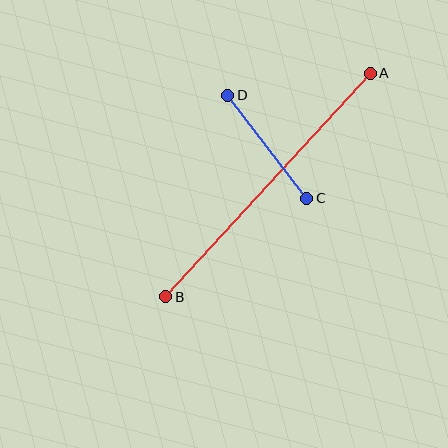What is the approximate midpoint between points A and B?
The midpoint is at approximately (268, 185) pixels.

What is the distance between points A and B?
The distance is approximately 303 pixels.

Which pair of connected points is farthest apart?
Points A and B are farthest apart.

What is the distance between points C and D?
The distance is approximately 130 pixels.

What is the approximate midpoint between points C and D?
The midpoint is at approximately (267, 147) pixels.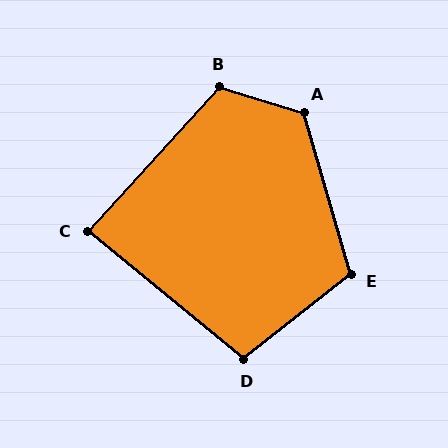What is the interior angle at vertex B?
Approximately 116 degrees (obtuse).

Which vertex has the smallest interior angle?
C, at approximately 87 degrees.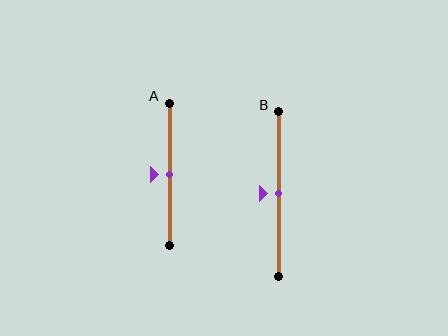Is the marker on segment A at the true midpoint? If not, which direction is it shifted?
Yes, the marker on segment A is at the true midpoint.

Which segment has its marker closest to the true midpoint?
Segment A has its marker closest to the true midpoint.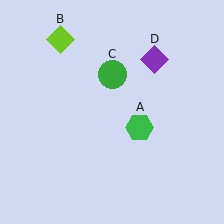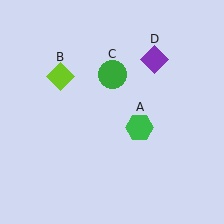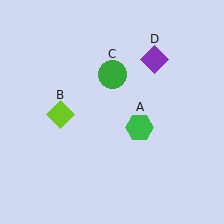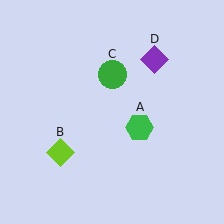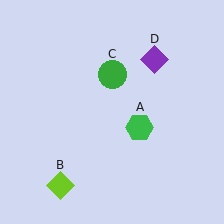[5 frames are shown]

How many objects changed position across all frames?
1 object changed position: lime diamond (object B).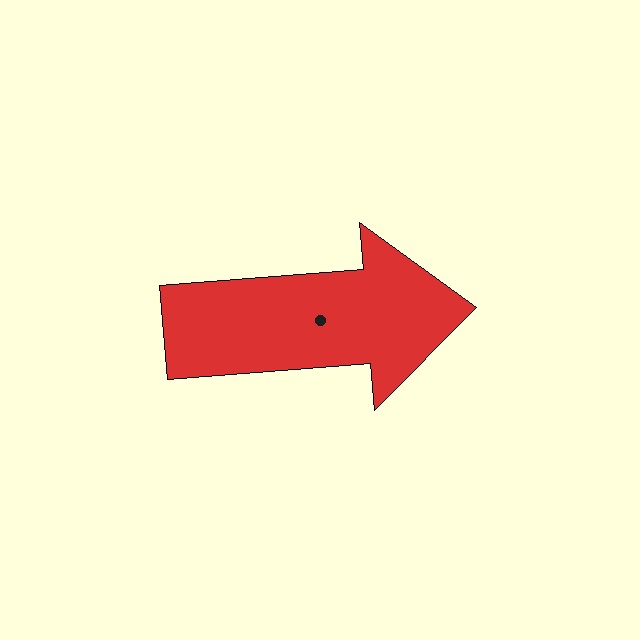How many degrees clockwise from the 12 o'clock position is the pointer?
Approximately 85 degrees.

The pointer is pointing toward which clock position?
Roughly 3 o'clock.